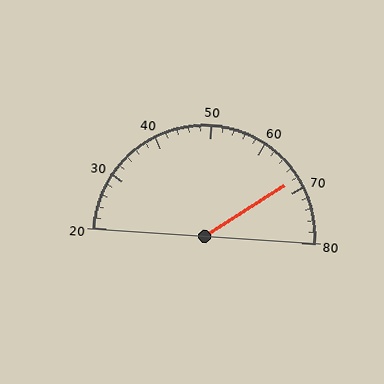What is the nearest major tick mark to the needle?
The nearest major tick mark is 70.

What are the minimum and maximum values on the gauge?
The gauge ranges from 20 to 80.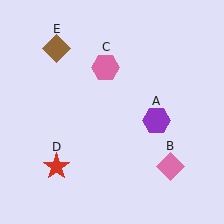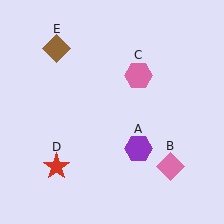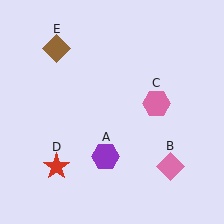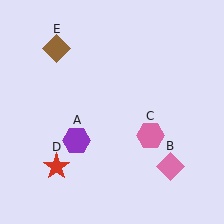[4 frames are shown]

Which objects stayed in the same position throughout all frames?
Pink diamond (object B) and red star (object D) and brown diamond (object E) remained stationary.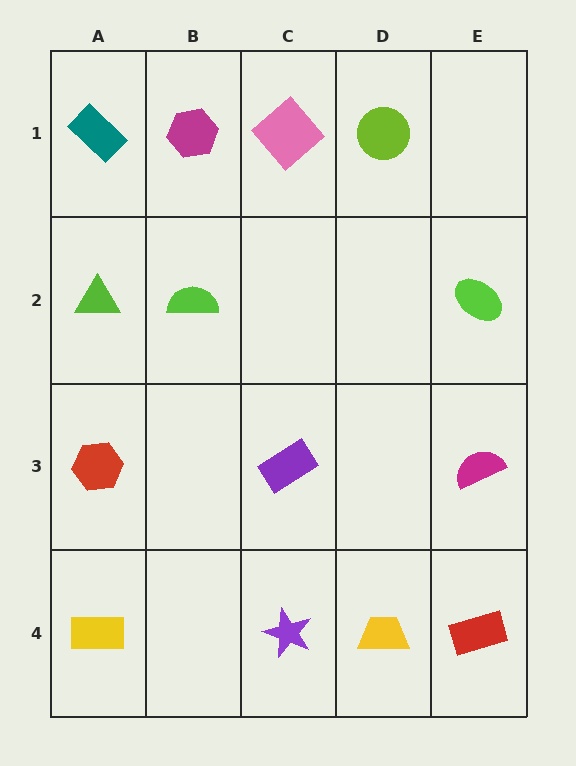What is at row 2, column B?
A lime semicircle.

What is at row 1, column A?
A teal rectangle.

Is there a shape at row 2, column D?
No, that cell is empty.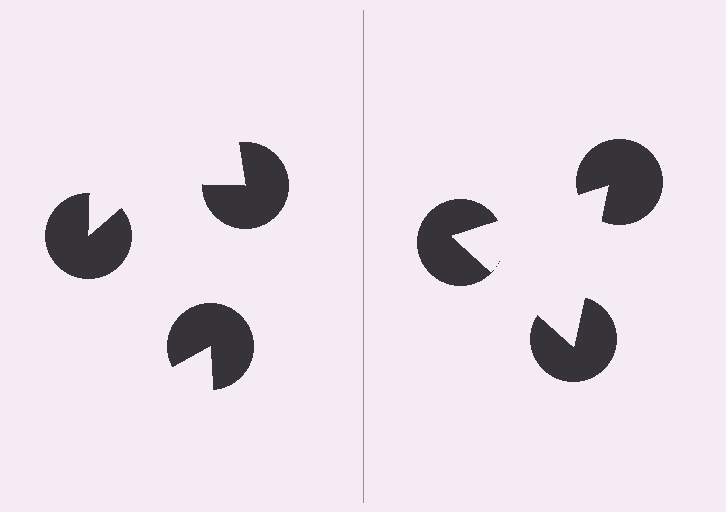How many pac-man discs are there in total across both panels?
6 — 3 on each side.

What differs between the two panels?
The pac-man discs are positioned identically on both sides; only the wedge orientations differ. On the right they align to a triangle; on the left they are misaligned.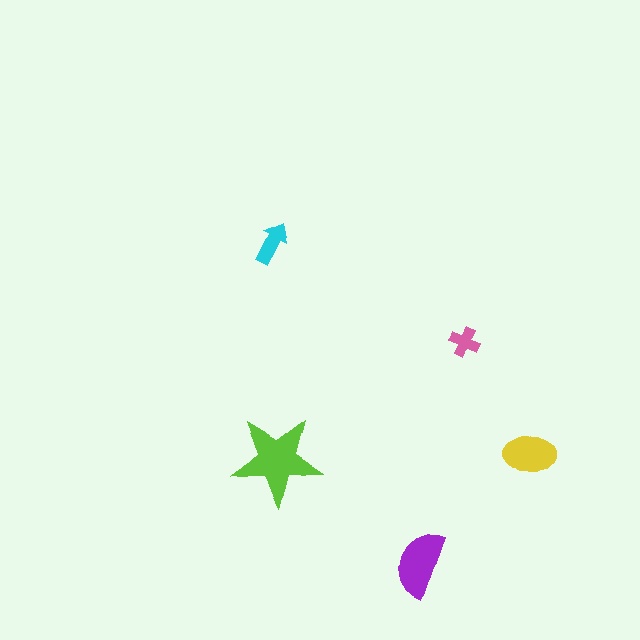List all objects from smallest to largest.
The pink cross, the cyan arrow, the yellow ellipse, the purple semicircle, the lime star.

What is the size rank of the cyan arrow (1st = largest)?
4th.